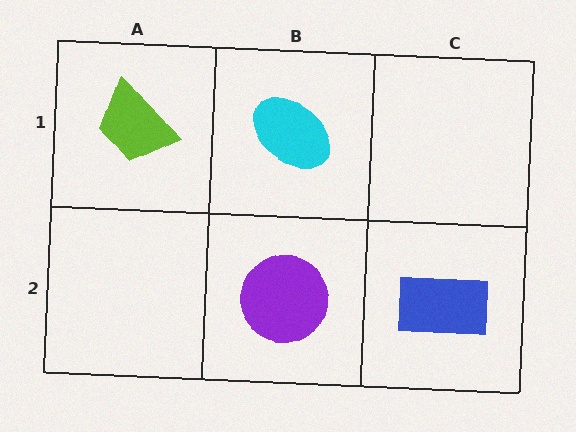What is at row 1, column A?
A lime trapezoid.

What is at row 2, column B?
A purple circle.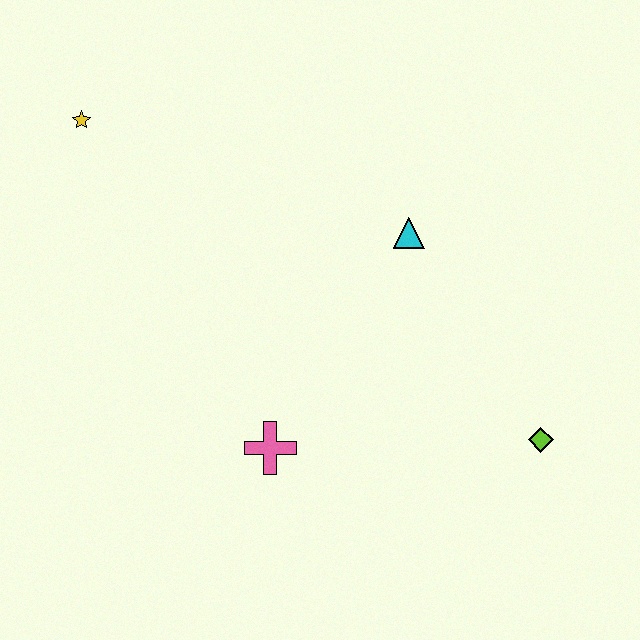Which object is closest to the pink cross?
The cyan triangle is closest to the pink cross.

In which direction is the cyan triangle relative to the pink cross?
The cyan triangle is above the pink cross.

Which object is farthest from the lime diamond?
The yellow star is farthest from the lime diamond.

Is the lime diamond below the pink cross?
No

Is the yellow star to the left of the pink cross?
Yes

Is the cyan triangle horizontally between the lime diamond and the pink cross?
Yes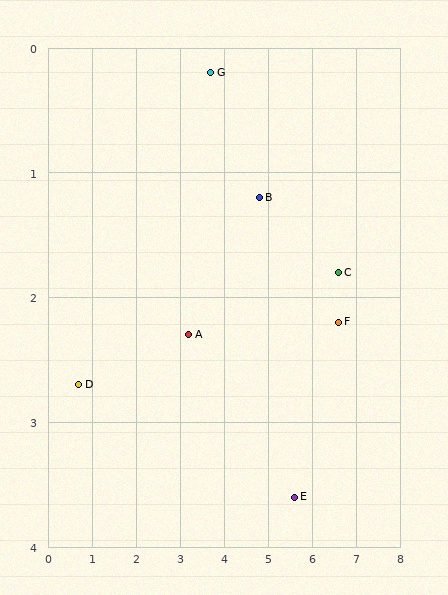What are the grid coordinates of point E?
Point E is at approximately (5.6, 3.6).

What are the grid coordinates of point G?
Point G is at approximately (3.7, 0.2).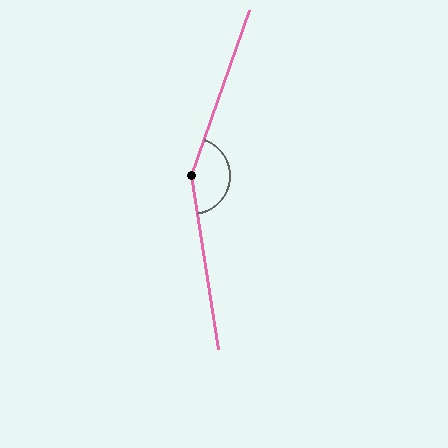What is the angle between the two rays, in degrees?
Approximately 152 degrees.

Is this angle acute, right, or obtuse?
It is obtuse.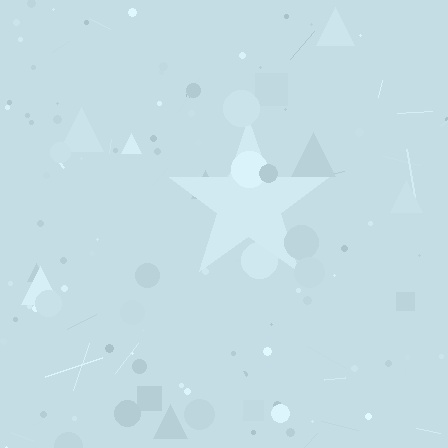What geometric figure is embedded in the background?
A star is embedded in the background.